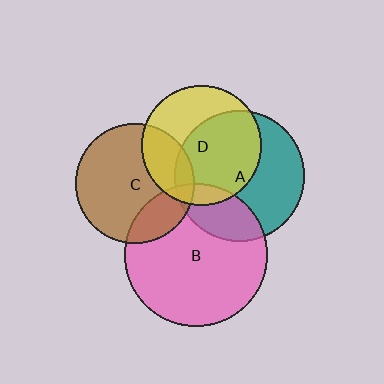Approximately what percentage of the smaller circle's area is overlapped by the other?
Approximately 10%.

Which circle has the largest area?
Circle B (pink).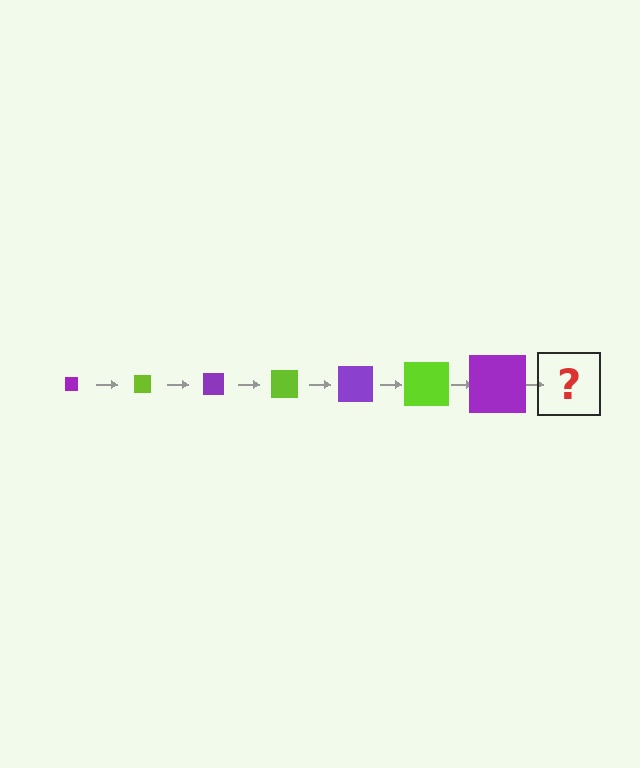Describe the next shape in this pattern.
It should be a lime square, larger than the previous one.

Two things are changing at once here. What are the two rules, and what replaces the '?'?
The two rules are that the square grows larger each step and the color cycles through purple and lime. The '?' should be a lime square, larger than the previous one.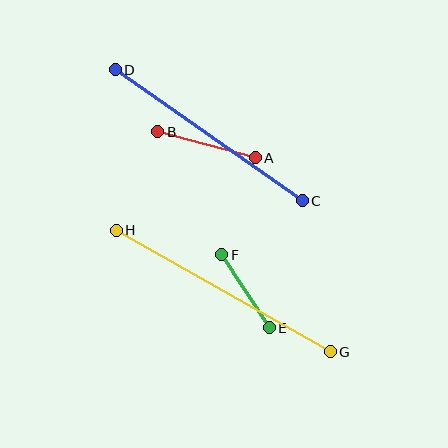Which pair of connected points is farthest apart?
Points G and H are farthest apart.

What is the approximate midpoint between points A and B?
The midpoint is at approximately (206, 145) pixels.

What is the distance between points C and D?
The distance is approximately 228 pixels.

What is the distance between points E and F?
The distance is approximately 87 pixels.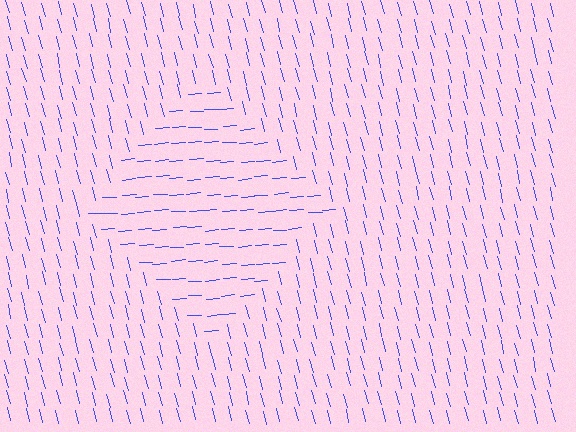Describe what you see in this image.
The image is filled with small blue line segments. A diamond region in the image has lines oriented differently from the surrounding lines, creating a visible texture boundary.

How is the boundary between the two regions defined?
The boundary is defined purely by a change in line orientation (approximately 79 degrees difference). All lines are the same color and thickness.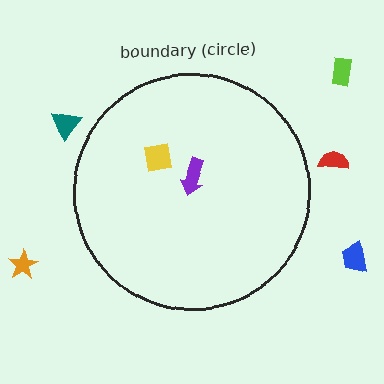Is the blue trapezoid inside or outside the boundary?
Outside.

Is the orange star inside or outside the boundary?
Outside.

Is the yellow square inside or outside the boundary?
Inside.